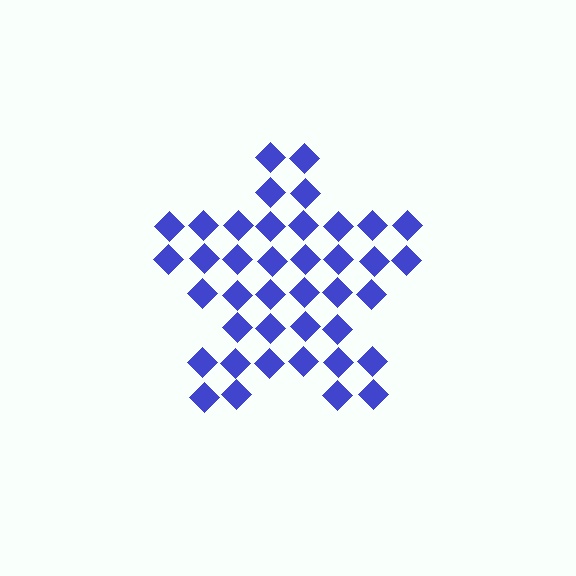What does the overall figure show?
The overall figure shows a star.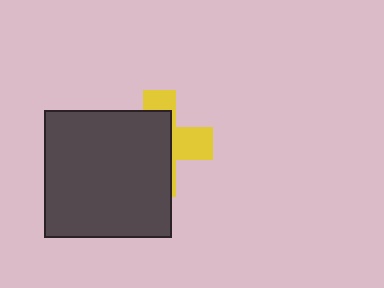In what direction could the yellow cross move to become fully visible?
The yellow cross could move right. That would shift it out from behind the dark gray square entirely.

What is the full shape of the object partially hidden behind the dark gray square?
The partially hidden object is a yellow cross.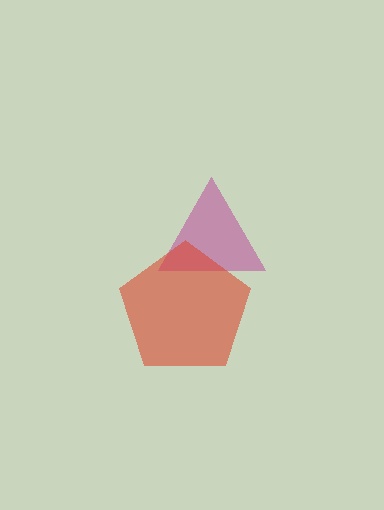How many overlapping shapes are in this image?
There are 2 overlapping shapes in the image.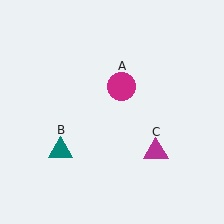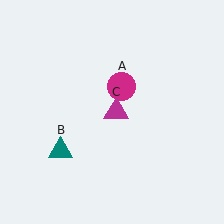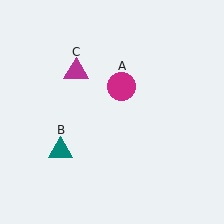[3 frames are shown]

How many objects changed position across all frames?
1 object changed position: magenta triangle (object C).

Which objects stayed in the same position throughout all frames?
Magenta circle (object A) and teal triangle (object B) remained stationary.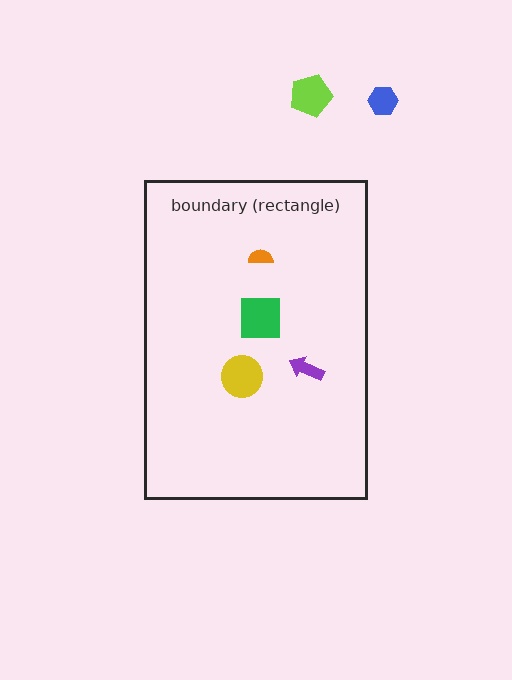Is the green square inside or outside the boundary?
Inside.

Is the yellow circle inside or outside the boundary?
Inside.